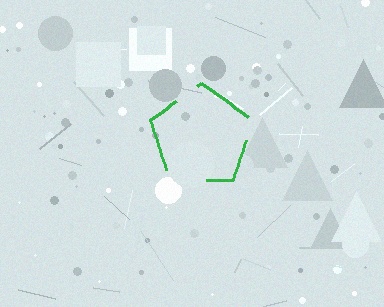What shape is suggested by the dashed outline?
The dashed outline suggests a pentagon.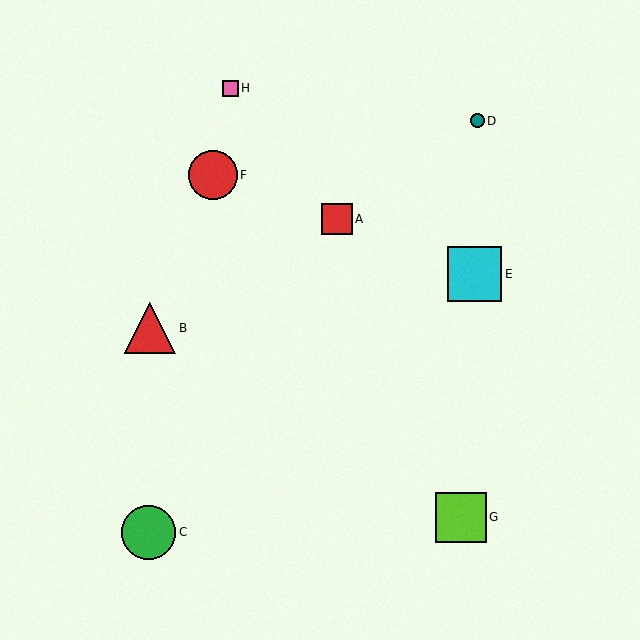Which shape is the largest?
The cyan square (labeled E) is the largest.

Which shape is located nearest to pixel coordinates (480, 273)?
The cyan square (labeled E) at (474, 274) is nearest to that location.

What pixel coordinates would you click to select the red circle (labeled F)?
Click at (213, 175) to select the red circle F.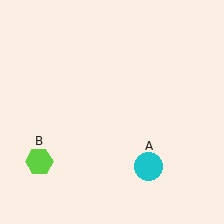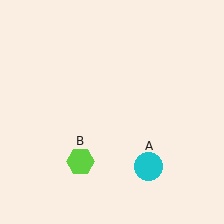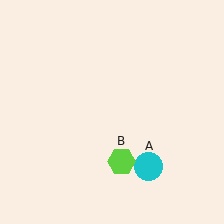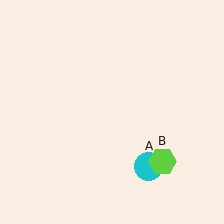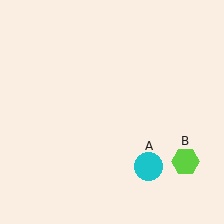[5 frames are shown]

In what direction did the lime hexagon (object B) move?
The lime hexagon (object B) moved right.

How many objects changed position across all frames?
1 object changed position: lime hexagon (object B).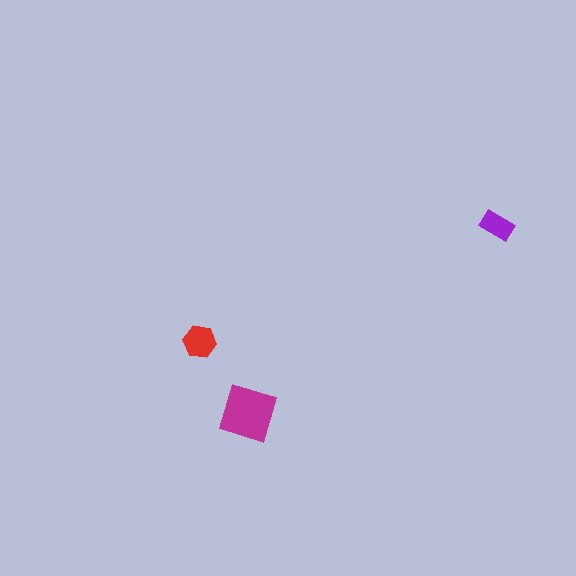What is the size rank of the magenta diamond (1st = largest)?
1st.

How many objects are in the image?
There are 3 objects in the image.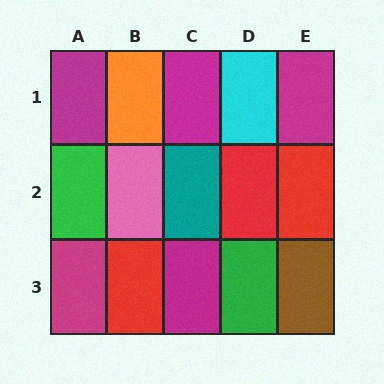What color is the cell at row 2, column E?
Red.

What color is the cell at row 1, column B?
Orange.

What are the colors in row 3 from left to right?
Magenta, red, magenta, green, brown.